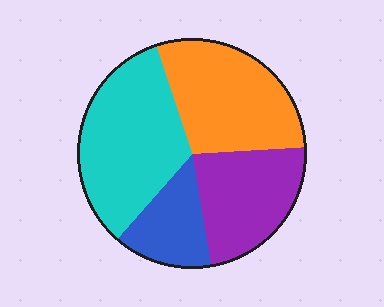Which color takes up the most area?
Cyan, at roughly 35%.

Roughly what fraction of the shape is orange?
Orange covers about 30% of the shape.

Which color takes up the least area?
Blue, at roughly 15%.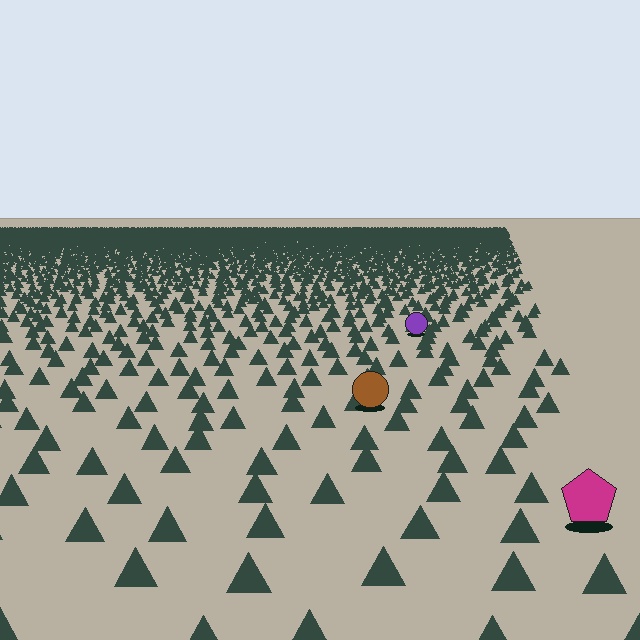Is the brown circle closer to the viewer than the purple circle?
Yes. The brown circle is closer — you can tell from the texture gradient: the ground texture is coarser near it.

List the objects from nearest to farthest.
From nearest to farthest: the magenta pentagon, the brown circle, the purple circle.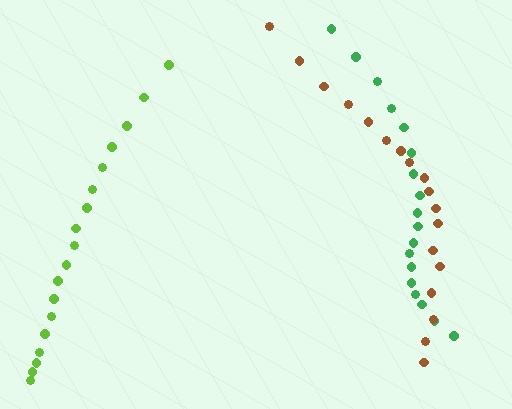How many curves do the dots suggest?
There are 3 distinct paths.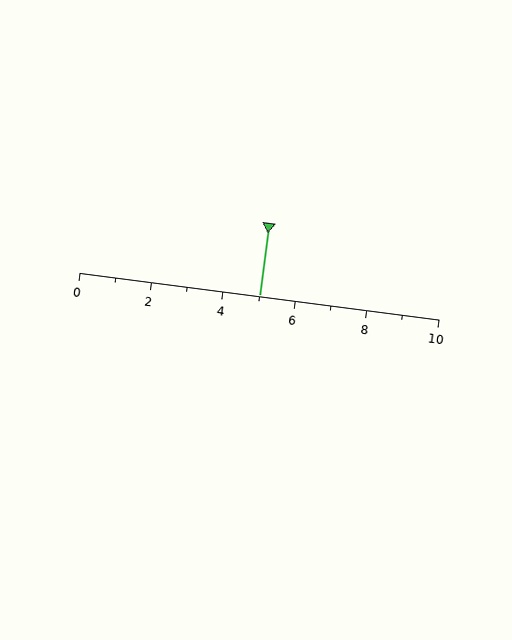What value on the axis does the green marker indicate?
The marker indicates approximately 5.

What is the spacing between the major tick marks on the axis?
The major ticks are spaced 2 apart.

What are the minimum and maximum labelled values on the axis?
The axis runs from 0 to 10.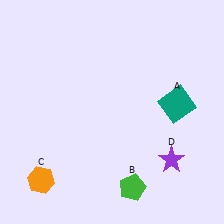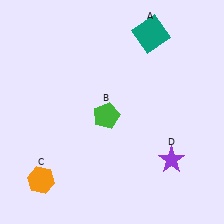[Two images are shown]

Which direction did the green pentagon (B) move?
The green pentagon (B) moved up.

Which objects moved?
The objects that moved are: the teal square (A), the green pentagon (B).